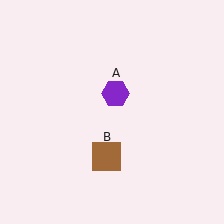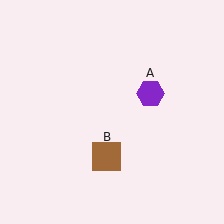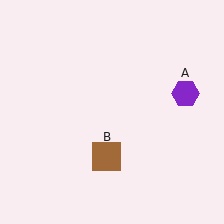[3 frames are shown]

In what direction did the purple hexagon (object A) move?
The purple hexagon (object A) moved right.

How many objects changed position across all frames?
1 object changed position: purple hexagon (object A).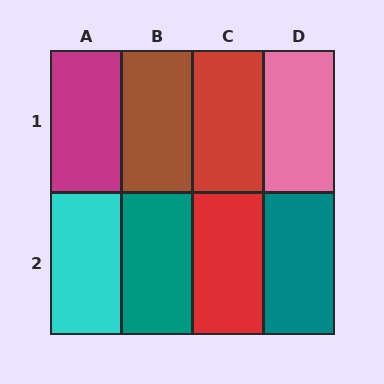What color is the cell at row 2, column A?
Cyan.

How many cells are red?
2 cells are red.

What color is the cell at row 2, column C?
Red.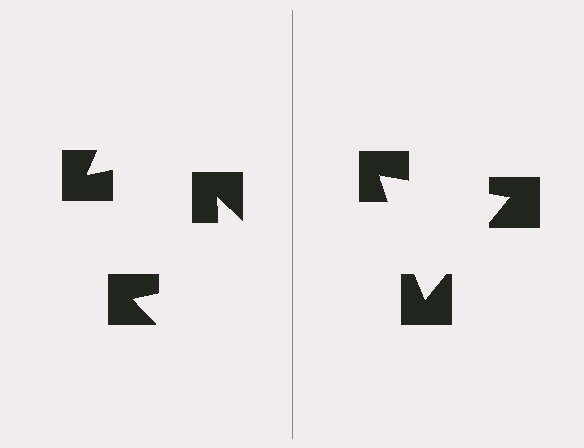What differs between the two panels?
The notched squares are positioned identically on both sides; only the wedge orientations differ. On the right they align to a triangle; on the left they are misaligned.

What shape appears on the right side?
An illusory triangle.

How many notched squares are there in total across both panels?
6 — 3 on each side.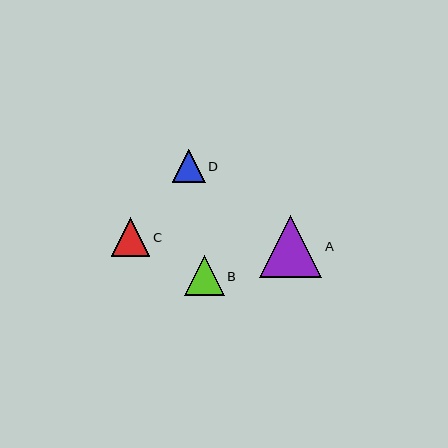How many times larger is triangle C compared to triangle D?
Triangle C is approximately 1.2 times the size of triangle D.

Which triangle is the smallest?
Triangle D is the smallest with a size of approximately 33 pixels.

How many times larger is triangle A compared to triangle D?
Triangle A is approximately 1.9 times the size of triangle D.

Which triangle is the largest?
Triangle A is the largest with a size of approximately 63 pixels.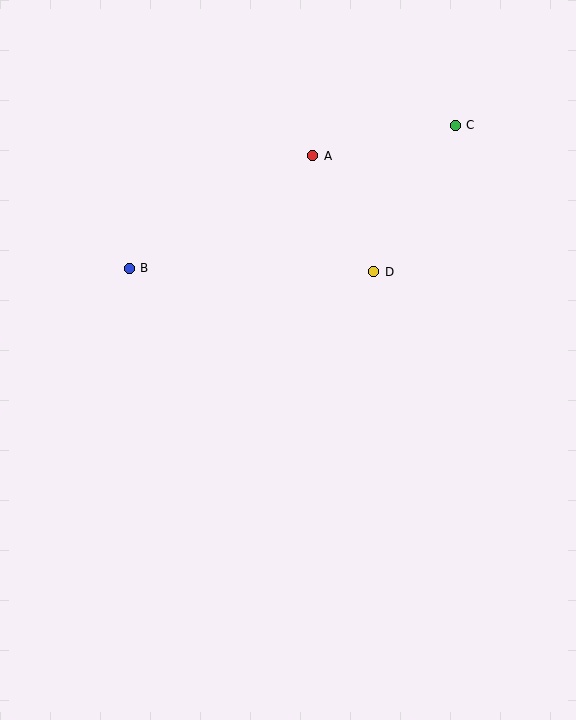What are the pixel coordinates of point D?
Point D is at (374, 272).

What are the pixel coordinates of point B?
Point B is at (129, 268).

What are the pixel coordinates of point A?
Point A is at (312, 156).